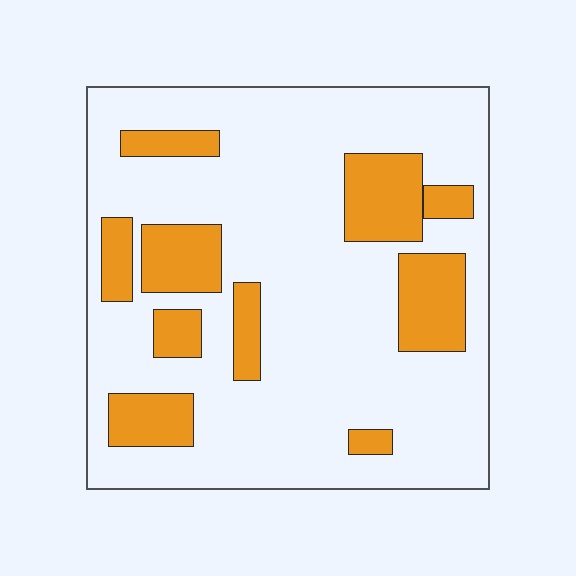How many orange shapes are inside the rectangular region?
10.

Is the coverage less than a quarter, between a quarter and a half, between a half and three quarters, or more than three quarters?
Less than a quarter.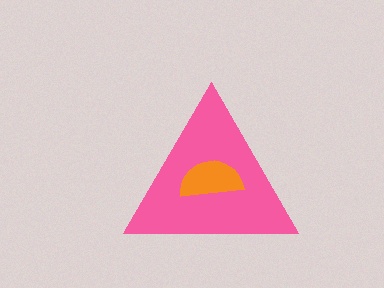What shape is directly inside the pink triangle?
The orange semicircle.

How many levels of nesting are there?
2.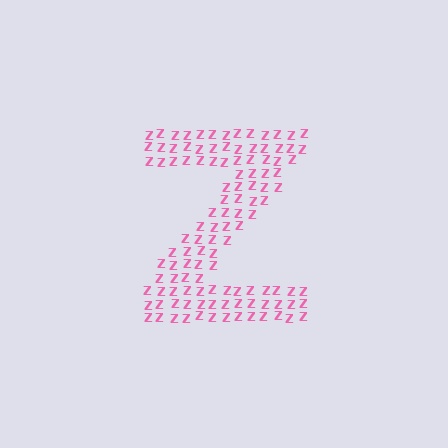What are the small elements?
The small elements are letter Z's.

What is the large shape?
The large shape is the letter Z.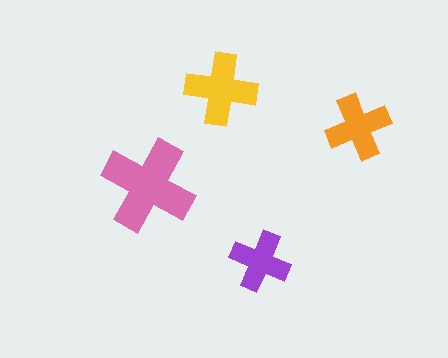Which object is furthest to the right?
The orange cross is rightmost.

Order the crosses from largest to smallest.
the pink one, the yellow one, the orange one, the purple one.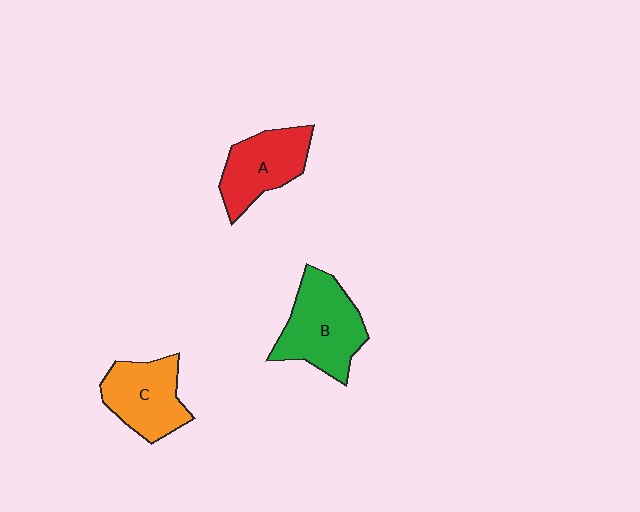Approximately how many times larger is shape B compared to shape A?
Approximately 1.3 times.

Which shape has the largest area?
Shape B (green).